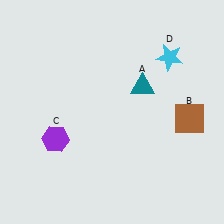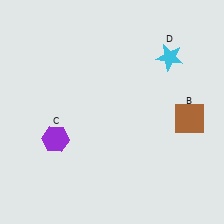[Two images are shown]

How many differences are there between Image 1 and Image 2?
There is 1 difference between the two images.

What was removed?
The teal triangle (A) was removed in Image 2.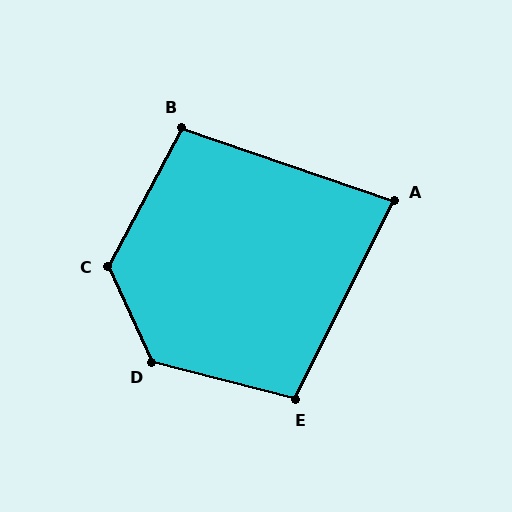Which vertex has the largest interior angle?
D, at approximately 129 degrees.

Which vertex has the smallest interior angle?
A, at approximately 83 degrees.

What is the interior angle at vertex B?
Approximately 99 degrees (obtuse).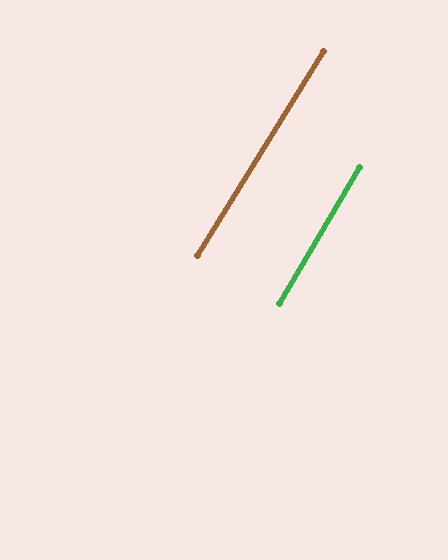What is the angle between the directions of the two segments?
Approximately 1 degree.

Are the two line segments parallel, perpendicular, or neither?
Parallel — their directions differ by only 1.5°.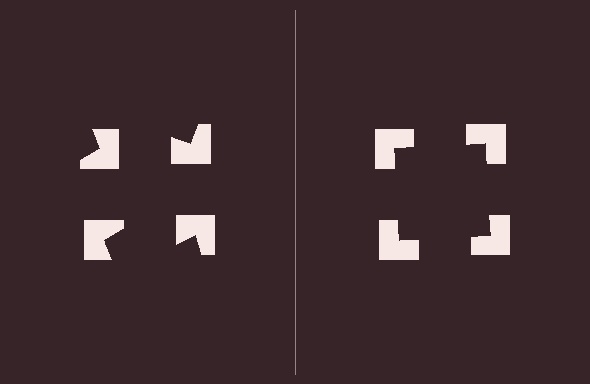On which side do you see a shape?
An illusory square appears on the right side. On the left side the wedge cuts are rotated, so no coherent shape forms.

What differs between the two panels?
The notched squares are positioned identically on both sides; only the wedge orientations differ. On the right they align to a square; on the left they are misaligned.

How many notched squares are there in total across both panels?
8 — 4 on each side.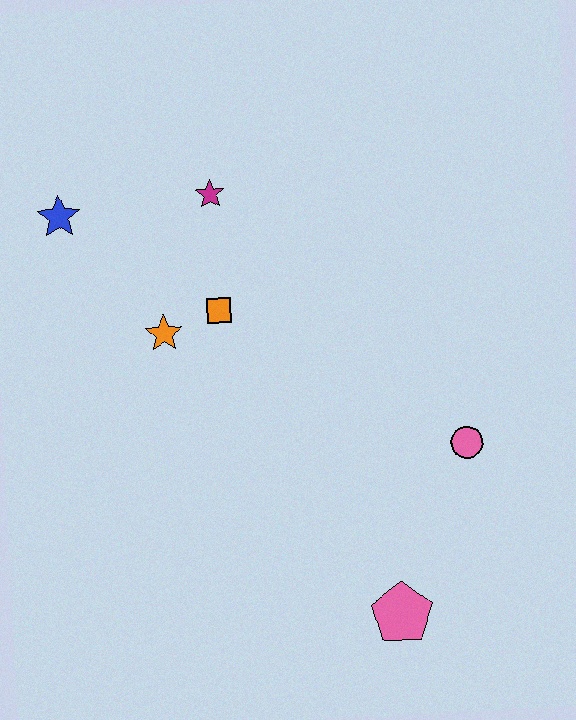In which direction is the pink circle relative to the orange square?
The pink circle is to the right of the orange square.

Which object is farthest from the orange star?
The pink pentagon is farthest from the orange star.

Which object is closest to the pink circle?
The pink pentagon is closest to the pink circle.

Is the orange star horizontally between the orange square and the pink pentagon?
No